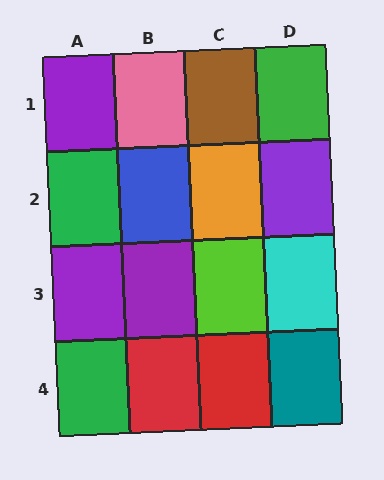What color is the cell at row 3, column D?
Cyan.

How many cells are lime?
1 cell is lime.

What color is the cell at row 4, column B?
Red.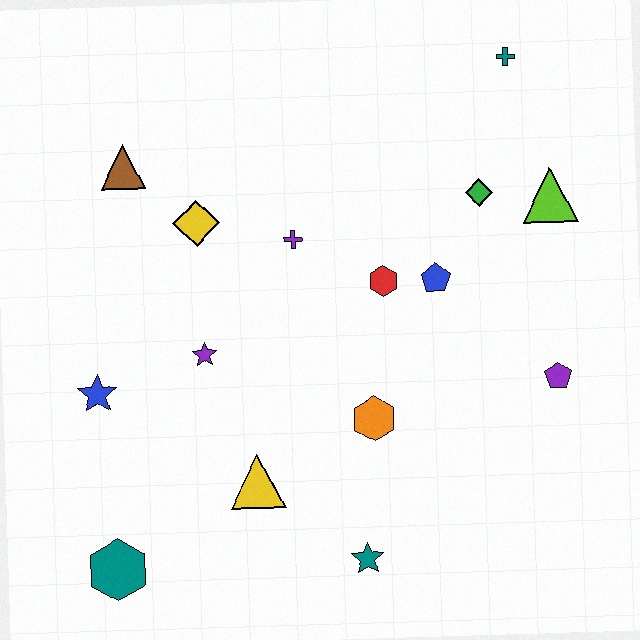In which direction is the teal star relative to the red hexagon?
The teal star is below the red hexagon.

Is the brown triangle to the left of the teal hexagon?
No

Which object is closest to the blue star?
The purple star is closest to the blue star.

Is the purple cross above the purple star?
Yes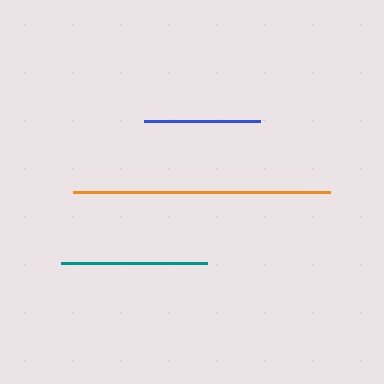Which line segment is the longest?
The orange line is the longest at approximately 257 pixels.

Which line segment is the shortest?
The blue line is the shortest at approximately 116 pixels.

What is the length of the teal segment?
The teal segment is approximately 146 pixels long.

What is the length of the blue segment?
The blue segment is approximately 116 pixels long.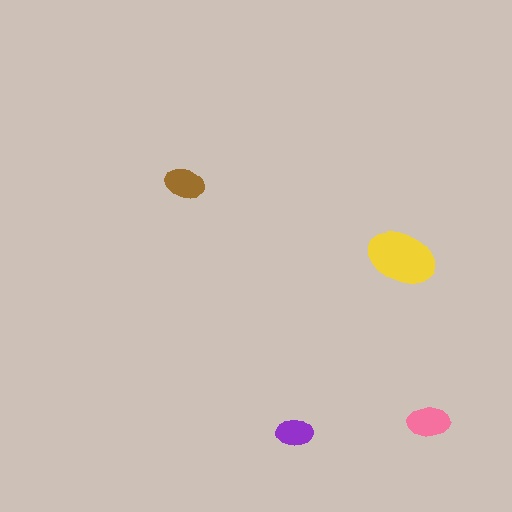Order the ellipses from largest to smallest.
the yellow one, the pink one, the brown one, the purple one.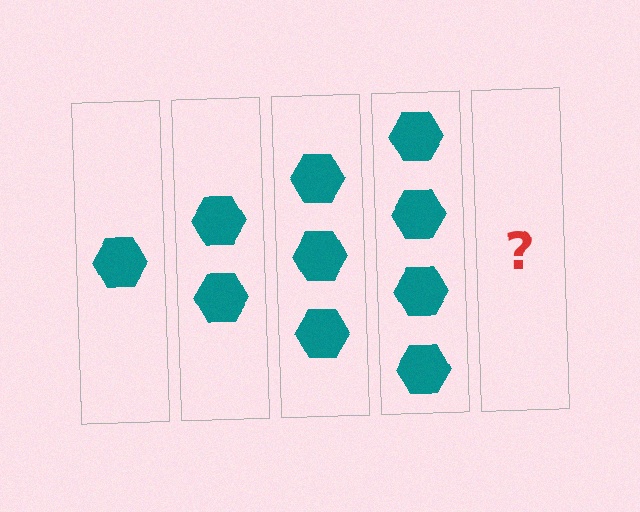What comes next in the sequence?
The next element should be 5 hexagons.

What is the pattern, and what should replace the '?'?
The pattern is that each step adds one more hexagon. The '?' should be 5 hexagons.